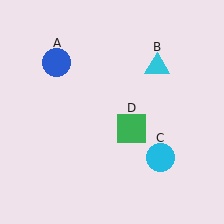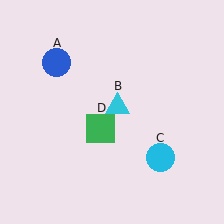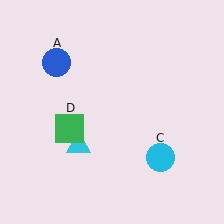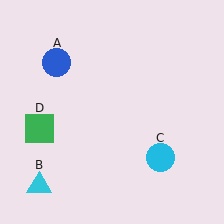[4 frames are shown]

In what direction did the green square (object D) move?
The green square (object D) moved left.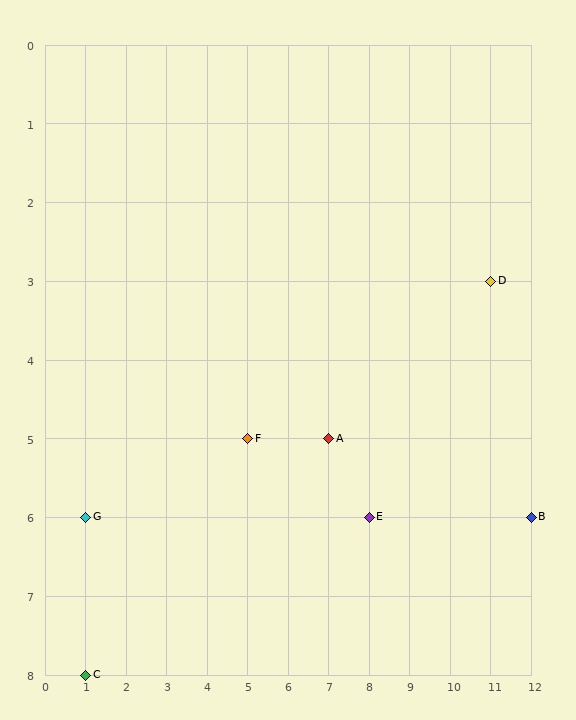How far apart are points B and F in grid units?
Points B and F are 7 columns and 1 row apart (about 7.1 grid units diagonally).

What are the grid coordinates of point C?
Point C is at grid coordinates (1, 8).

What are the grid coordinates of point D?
Point D is at grid coordinates (11, 3).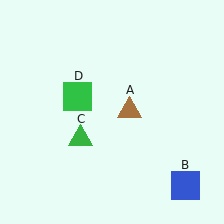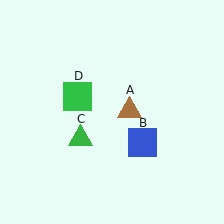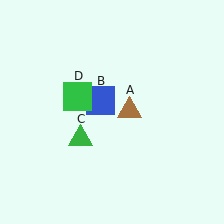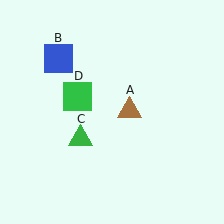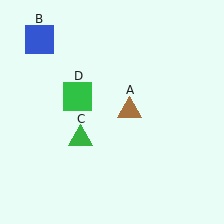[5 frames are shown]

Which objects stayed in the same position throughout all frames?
Brown triangle (object A) and green triangle (object C) and green square (object D) remained stationary.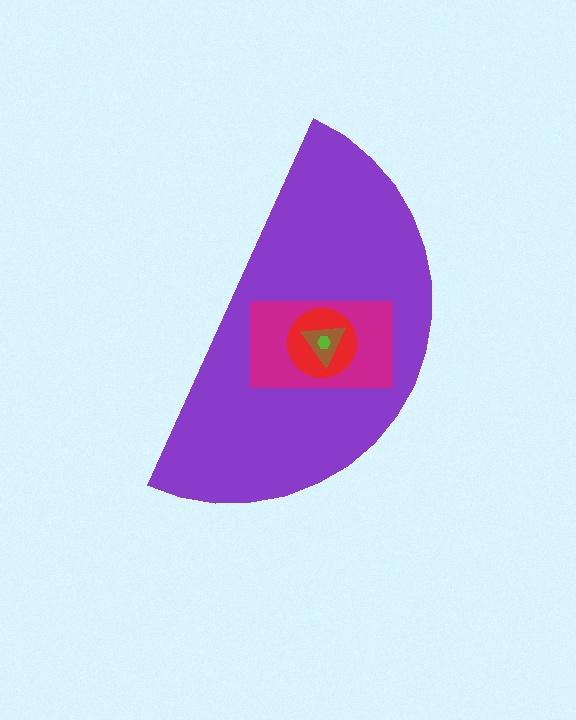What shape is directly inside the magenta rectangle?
The red circle.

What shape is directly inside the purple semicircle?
The magenta rectangle.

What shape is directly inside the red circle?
The brown triangle.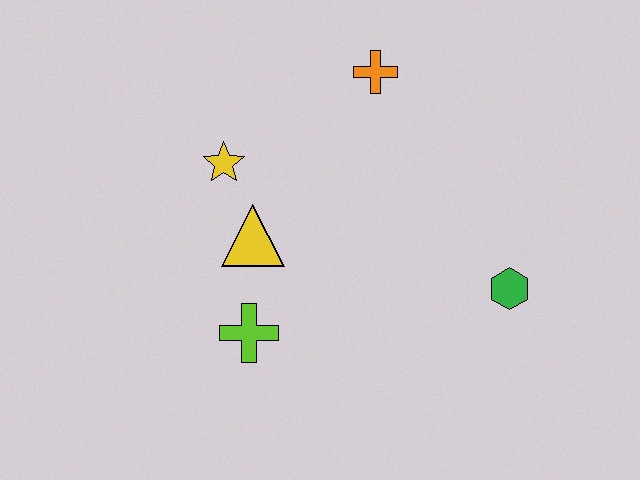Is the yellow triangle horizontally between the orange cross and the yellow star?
Yes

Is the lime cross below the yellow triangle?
Yes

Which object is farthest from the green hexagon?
The yellow star is farthest from the green hexagon.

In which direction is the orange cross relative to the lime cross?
The orange cross is above the lime cross.